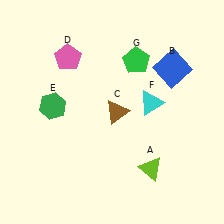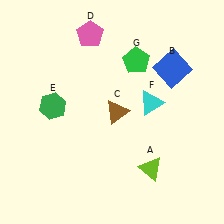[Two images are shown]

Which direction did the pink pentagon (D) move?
The pink pentagon (D) moved up.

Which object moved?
The pink pentagon (D) moved up.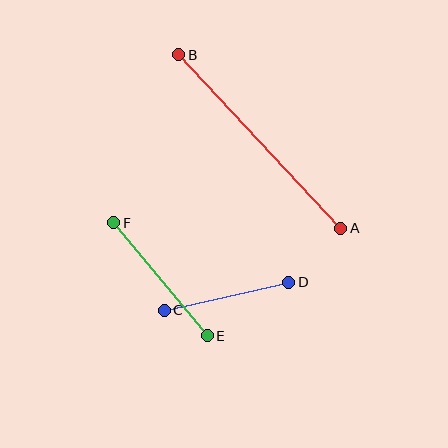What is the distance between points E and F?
The distance is approximately 147 pixels.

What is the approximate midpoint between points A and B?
The midpoint is at approximately (260, 141) pixels.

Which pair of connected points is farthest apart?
Points A and B are farthest apart.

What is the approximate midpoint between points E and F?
The midpoint is at approximately (160, 279) pixels.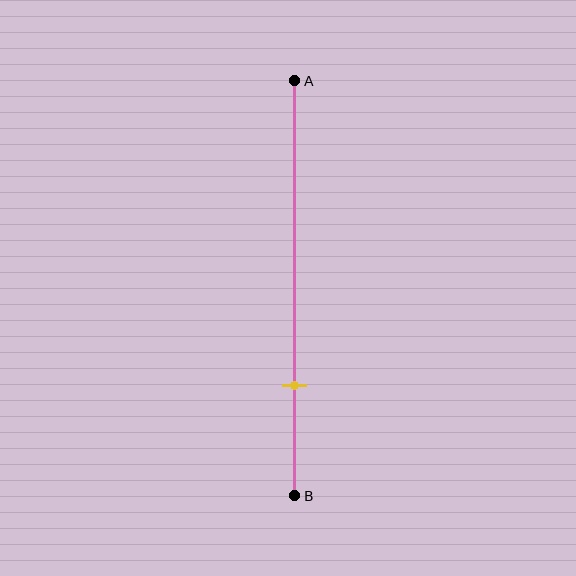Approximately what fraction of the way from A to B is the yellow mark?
The yellow mark is approximately 75% of the way from A to B.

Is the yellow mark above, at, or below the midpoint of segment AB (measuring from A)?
The yellow mark is below the midpoint of segment AB.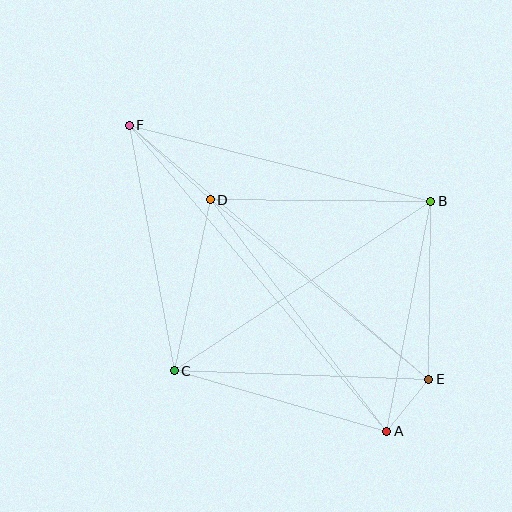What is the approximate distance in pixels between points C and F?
The distance between C and F is approximately 249 pixels.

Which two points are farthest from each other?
Points A and F are farthest from each other.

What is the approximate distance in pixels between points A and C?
The distance between A and C is approximately 221 pixels.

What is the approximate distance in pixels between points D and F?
The distance between D and F is approximately 110 pixels.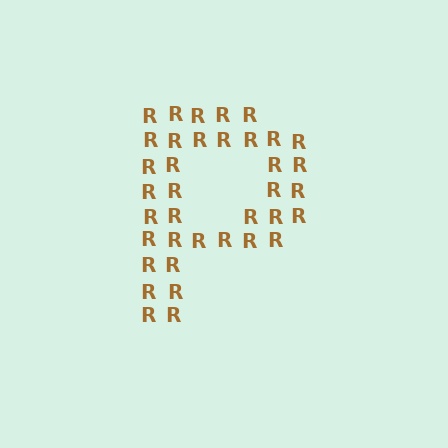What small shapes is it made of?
It is made of small letter R's.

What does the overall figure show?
The overall figure shows the letter P.